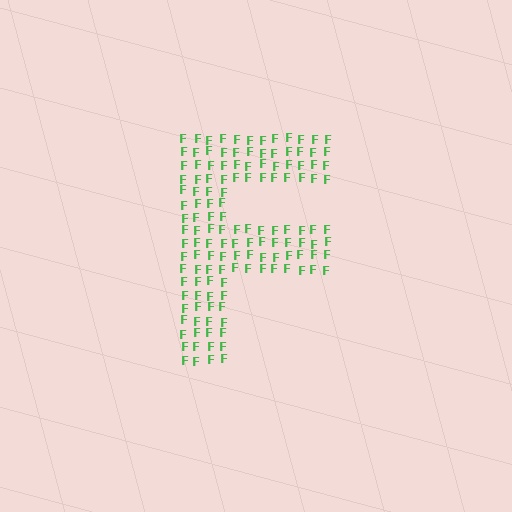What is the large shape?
The large shape is the letter F.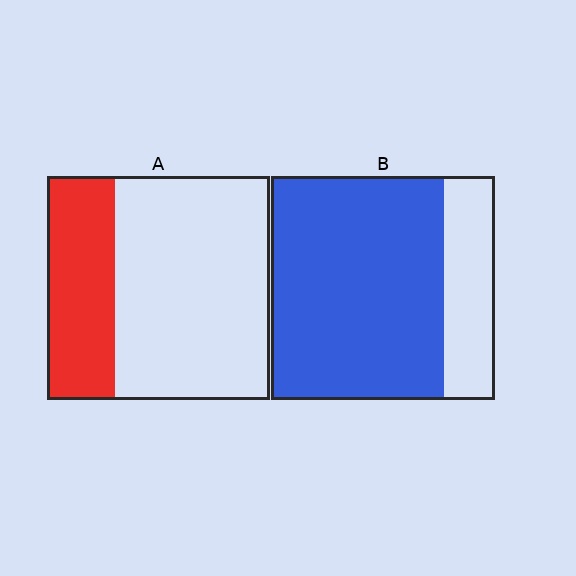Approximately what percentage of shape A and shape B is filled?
A is approximately 30% and B is approximately 75%.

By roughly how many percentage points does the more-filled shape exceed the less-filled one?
By roughly 45 percentage points (B over A).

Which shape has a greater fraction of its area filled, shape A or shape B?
Shape B.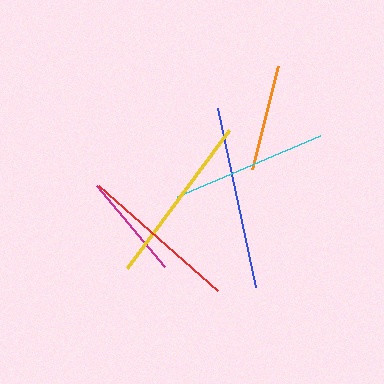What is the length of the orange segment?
The orange segment is approximately 106 pixels long.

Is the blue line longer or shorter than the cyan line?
The blue line is longer than the cyan line.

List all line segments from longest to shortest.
From longest to shortest: blue, yellow, red, cyan, orange, magenta.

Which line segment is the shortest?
The magenta line is the shortest at approximately 105 pixels.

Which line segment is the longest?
The blue line is the longest at approximately 183 pixels.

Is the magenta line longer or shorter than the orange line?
The orange line is longer than the magenta line.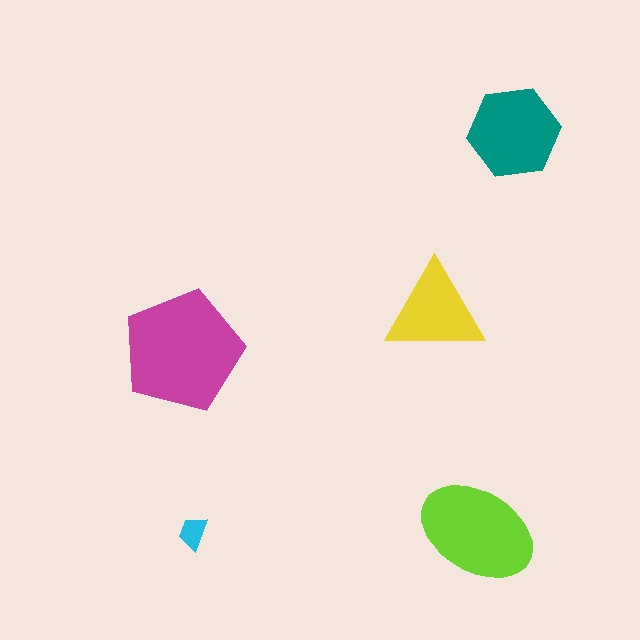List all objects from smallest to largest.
The cyan trapezoid, the yellow triangle, the teal hexagon, the lime ellipse, the magenta pentagon.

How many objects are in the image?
There are 5 objects in the image.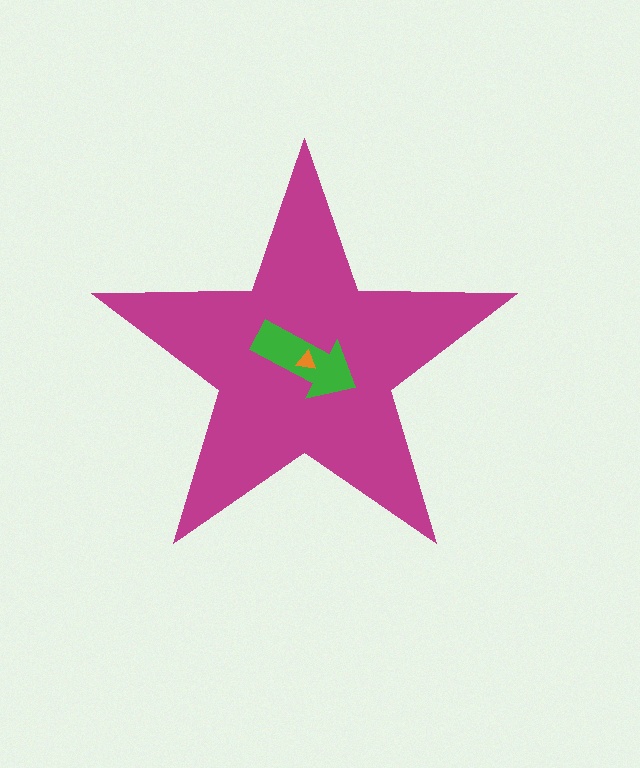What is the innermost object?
The orange triangle.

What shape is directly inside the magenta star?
The green arrow.